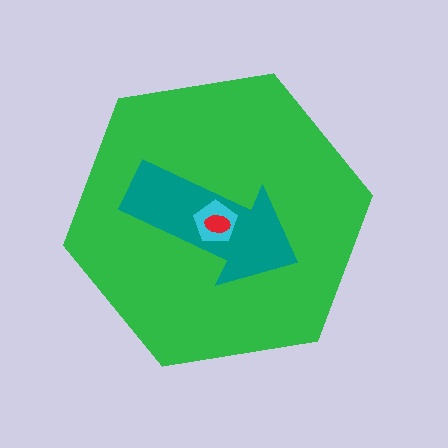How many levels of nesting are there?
4.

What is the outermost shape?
The green hexagon.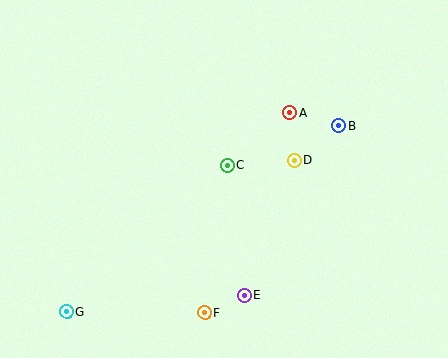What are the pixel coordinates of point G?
Point G is at (67, 311).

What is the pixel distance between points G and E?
The distance between G and E is 179 pixels.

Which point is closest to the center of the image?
Point C at (227, 165) is closest to the center.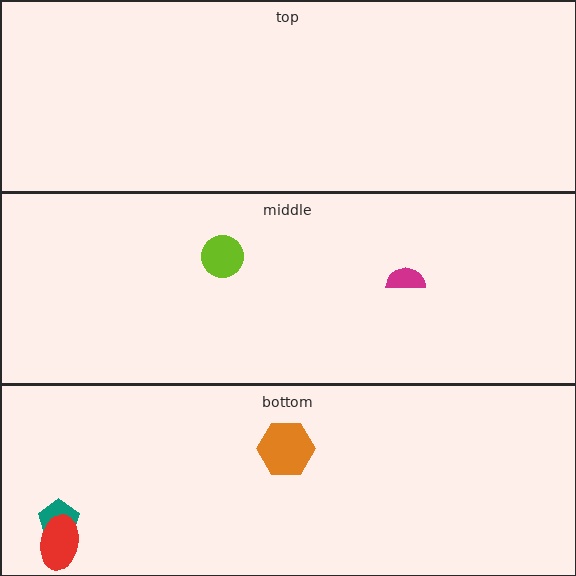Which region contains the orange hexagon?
The bottom region.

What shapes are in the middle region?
The lime circle, the magenta semicircle.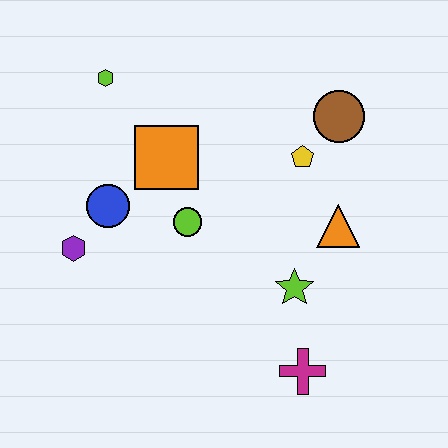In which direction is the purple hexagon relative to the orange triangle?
The purple hexagon is to the left of the orange triangle.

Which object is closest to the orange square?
The lime circle is closest to the orange square.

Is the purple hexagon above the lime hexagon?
No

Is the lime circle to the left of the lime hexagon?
No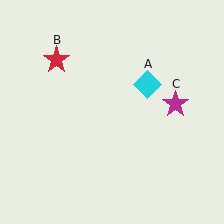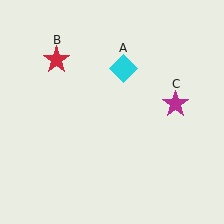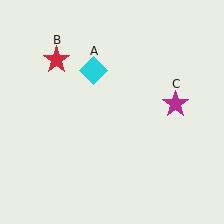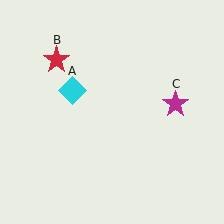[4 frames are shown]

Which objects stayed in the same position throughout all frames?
Red star (object B) and magenta star (object C) remained stationary.